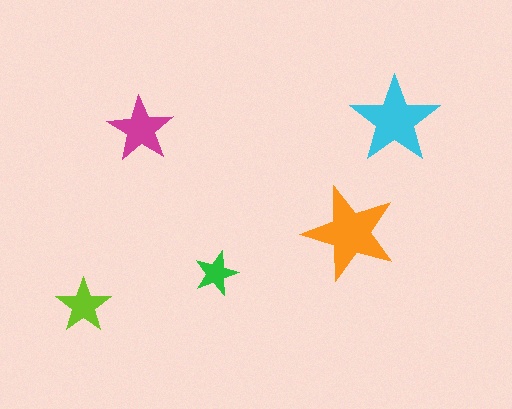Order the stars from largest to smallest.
the orange one, the cyan one, the magenta one, the lime one, the green one.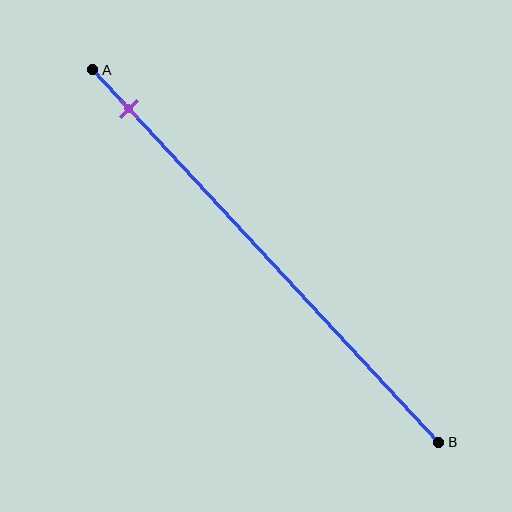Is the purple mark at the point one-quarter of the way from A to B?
No, the mark is at about 10% from A, not at the 25% one-quarter point.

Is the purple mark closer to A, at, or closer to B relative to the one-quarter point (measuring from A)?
The purple mark is closer to point A than the one-quarter point of segment AB.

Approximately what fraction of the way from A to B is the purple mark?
The purple mark is approximately 10% of the way from A to B.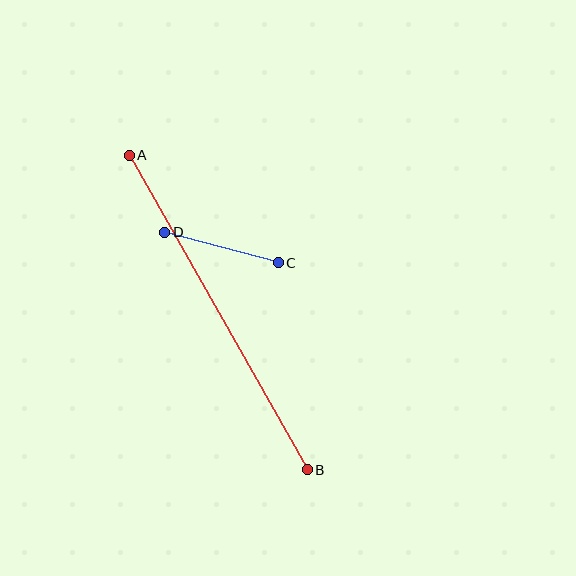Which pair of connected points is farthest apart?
Points A and B are farthest apart.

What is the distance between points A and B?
The distance is approximately 361 pixels.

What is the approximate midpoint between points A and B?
The midpoint is at approximately (218, 313) pixels.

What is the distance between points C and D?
The distance is approximately 117 pixels.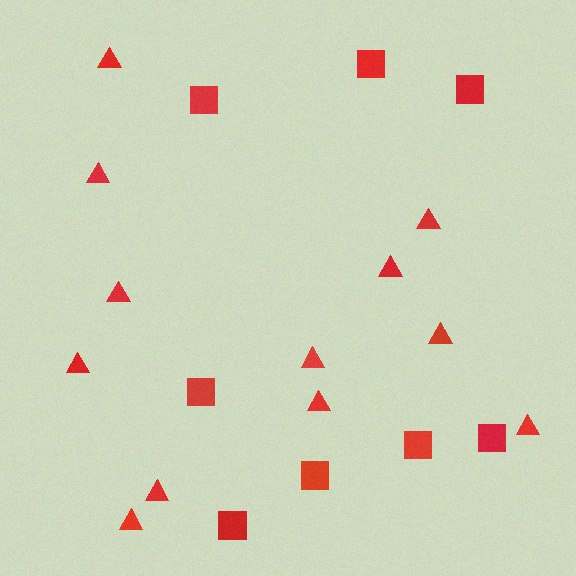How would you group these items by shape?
There are 2 groups: one group of triangles (12) and one group of squares (8).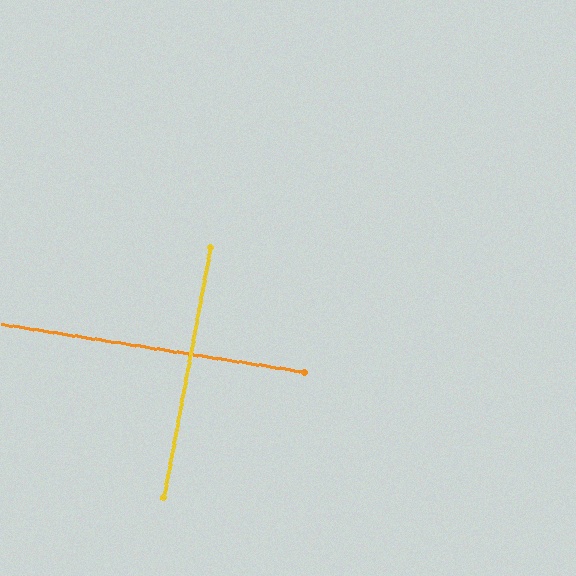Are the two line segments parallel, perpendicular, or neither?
Perpendicular — they meet at approximately 88°.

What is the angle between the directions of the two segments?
Approximately 88 degrees.